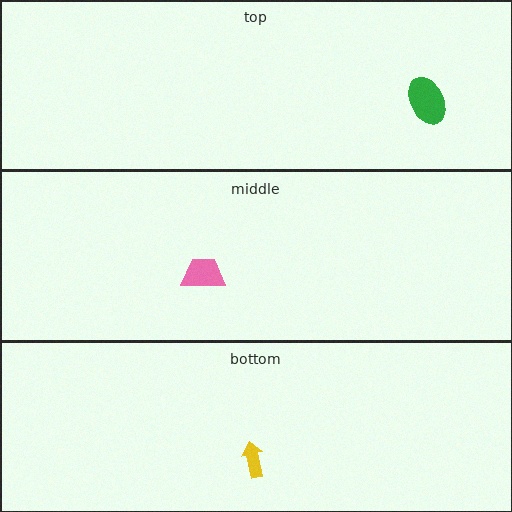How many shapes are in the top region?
1.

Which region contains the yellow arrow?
The bottom region.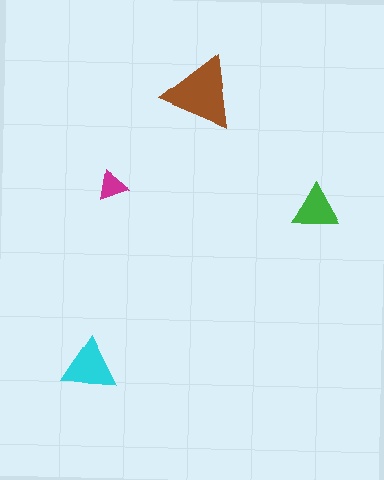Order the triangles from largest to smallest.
the brown one, the cyan one, the green one, the magenta one.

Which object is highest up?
The brown triangle is topmost.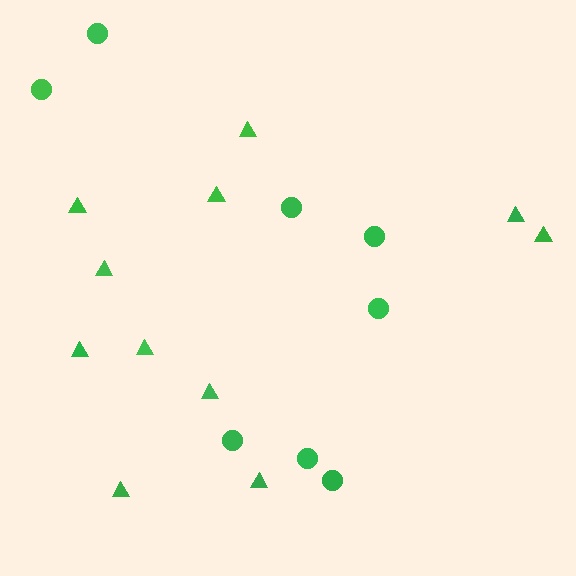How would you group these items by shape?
There are 2 groups: one group of triangles (11) and one group of circles (8).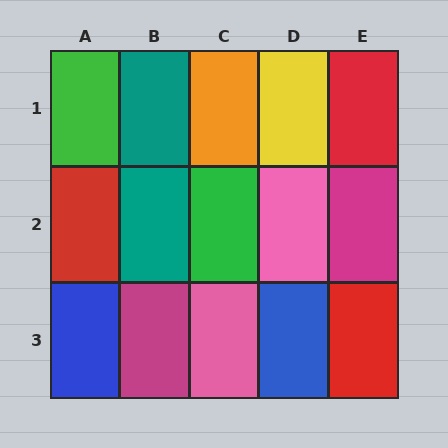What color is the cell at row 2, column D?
Pink.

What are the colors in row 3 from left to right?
Blue, magenta, pink, blue, red.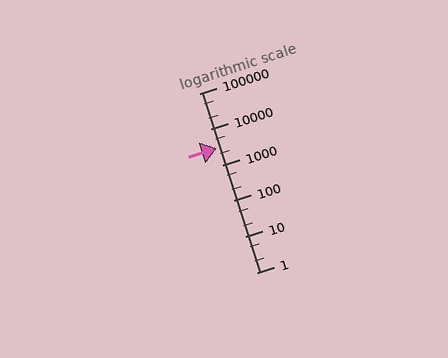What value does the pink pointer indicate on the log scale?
The pointer indicates approximately 3000.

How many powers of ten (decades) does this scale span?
The scale spans 5 decades, from 1 to 100000.